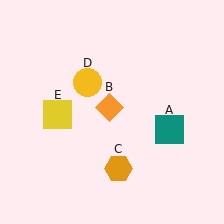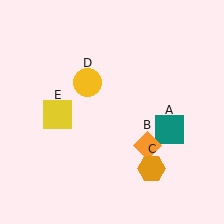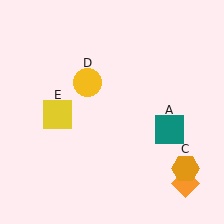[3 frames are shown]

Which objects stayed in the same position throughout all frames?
Teal square (object A) and yellow circle (object D) and yellow square (object E) remained stationary.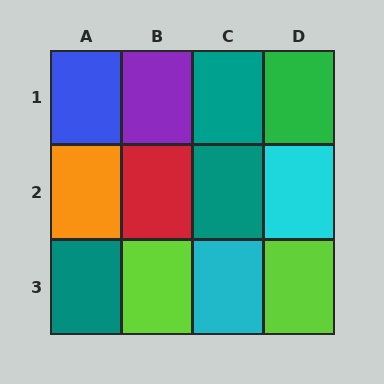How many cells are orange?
1 cell is orange.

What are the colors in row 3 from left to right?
Teal, lime, cyan, lime.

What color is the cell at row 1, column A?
Blue.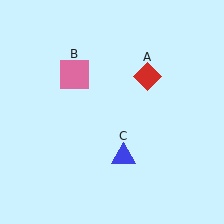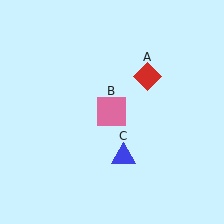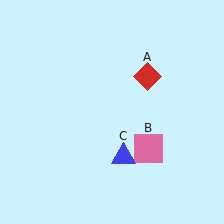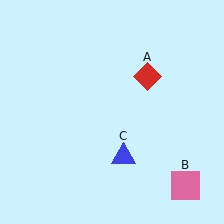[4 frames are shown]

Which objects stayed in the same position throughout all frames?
Red diamond (object A) and blue triangle (object C) remained stationary.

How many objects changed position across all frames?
1 object changed position: pink square (object B).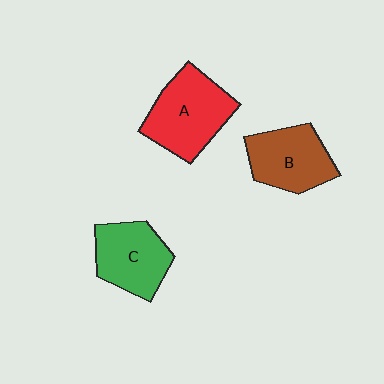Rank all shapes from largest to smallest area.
From largest to smallest: A (red), B (brown), C (green).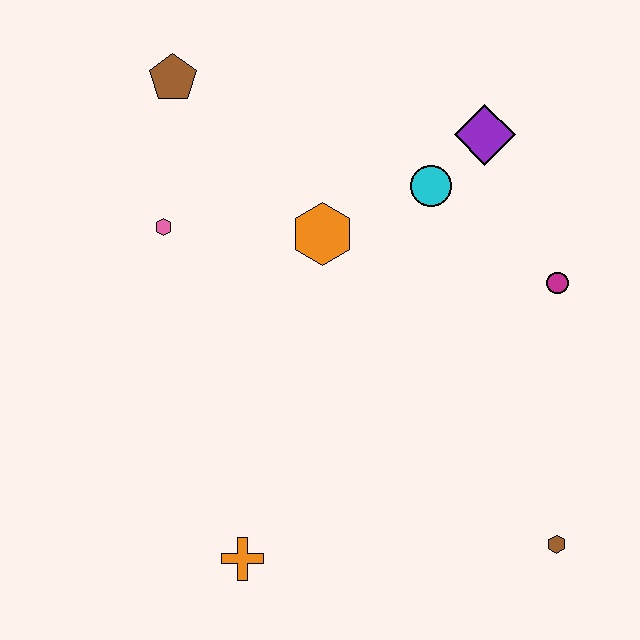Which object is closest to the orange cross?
The brown hexagon is closest to the orange cross.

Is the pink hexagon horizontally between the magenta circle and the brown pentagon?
No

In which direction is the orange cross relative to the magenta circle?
The orange cross is to the left of the magenta circle.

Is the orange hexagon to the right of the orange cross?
Yes